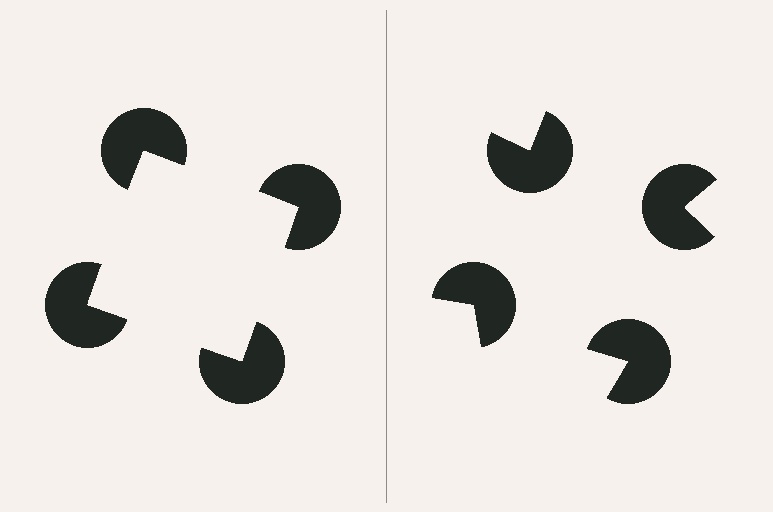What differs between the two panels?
The pac-man discs are positioned identically on both sides; only the wedge orientations differ. On the left they align to a square; on the right they are misaligned.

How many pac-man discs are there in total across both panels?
8 — 4 on each side.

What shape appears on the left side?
An illusory square.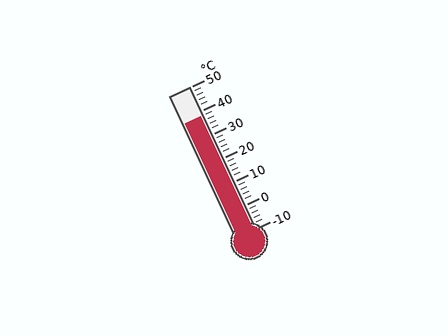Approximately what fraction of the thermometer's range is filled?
The thermometer is filled to approximately 80% of its range.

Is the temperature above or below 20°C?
The temperature is above 20°C.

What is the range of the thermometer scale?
The thermometer scale ranges from -10°C to 50°C.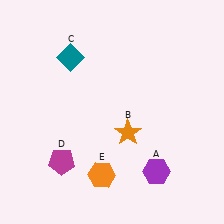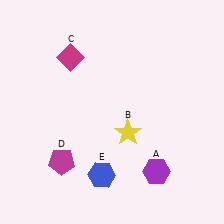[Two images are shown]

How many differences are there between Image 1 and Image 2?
There are 3 differences between the two images.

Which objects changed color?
B changed from orange to yellow. C changed from teal to magenta. E changed from orange to blue.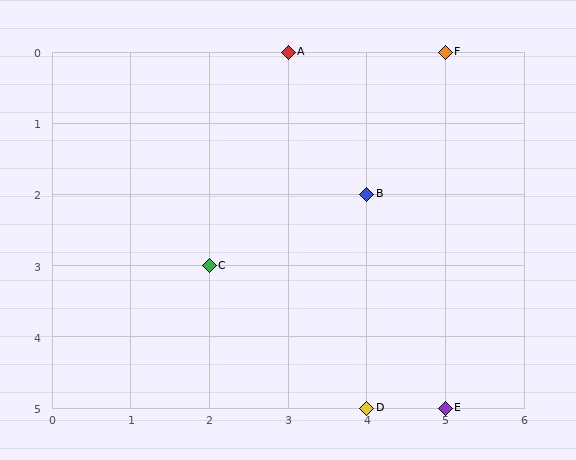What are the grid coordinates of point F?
Point F is at grid coordinates (5, 0).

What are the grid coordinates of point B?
Point B is at grid coordinates (4, 2).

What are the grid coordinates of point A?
Point A is at grid coordinates (3, 0).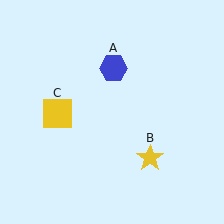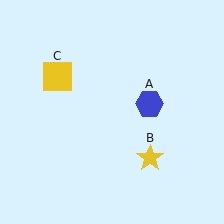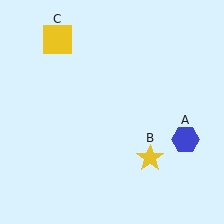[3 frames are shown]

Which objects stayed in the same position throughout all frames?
Yellow star (object B) remained stationary.